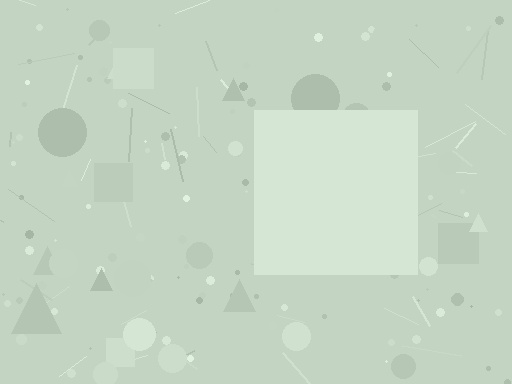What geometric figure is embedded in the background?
A square is embedded in the background.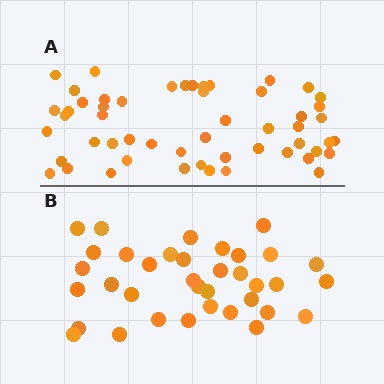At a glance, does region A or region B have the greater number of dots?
Region A (the top region) has more dots.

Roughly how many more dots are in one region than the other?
Region A has approximately 15 more dots than region B.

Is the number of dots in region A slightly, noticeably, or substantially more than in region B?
Region A has substantially more. The ratio is roughly 1.5 to 1.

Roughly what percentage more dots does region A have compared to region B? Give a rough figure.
About 45% more.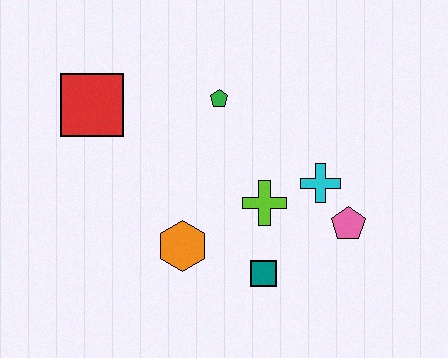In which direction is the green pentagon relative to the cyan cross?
The green pentagon is to the left of the cyan cross.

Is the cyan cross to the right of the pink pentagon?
No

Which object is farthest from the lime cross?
The red square is farthest from the lime cross.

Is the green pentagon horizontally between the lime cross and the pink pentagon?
No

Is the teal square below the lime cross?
Yes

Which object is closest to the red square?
The green pentagon is closest to the red square.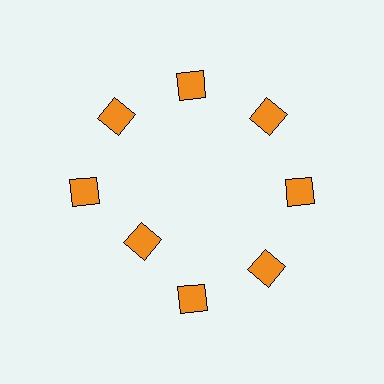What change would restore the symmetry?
The symmetry would be restored by moving it outward, back onto the ring so that all 8 diamonds sit at equal angles and equal distance from the center.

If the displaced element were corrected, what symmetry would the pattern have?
It would have 8-fold rotational symmetry — the pattern would map onto itself every 45 degrees.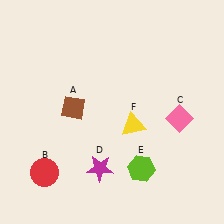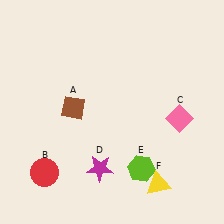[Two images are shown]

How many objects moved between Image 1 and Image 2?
1 object moved between the two images.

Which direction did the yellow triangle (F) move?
The yellow triangle (F) moved down.